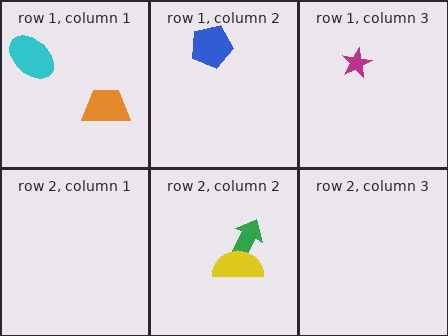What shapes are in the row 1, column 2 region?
The blue pentagon.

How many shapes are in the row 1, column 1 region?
2.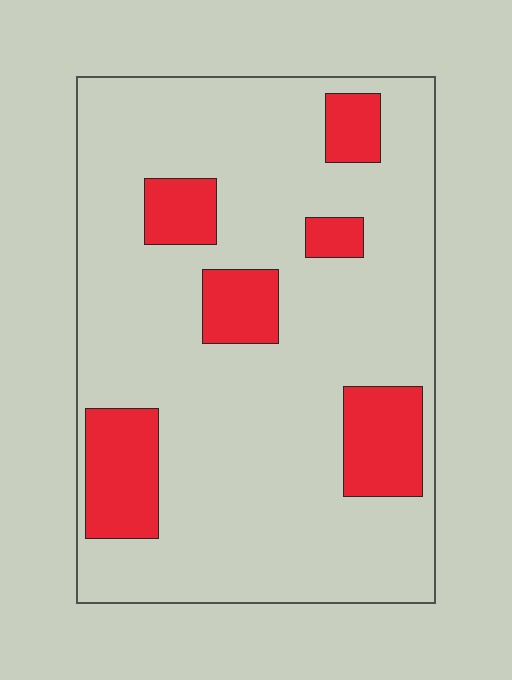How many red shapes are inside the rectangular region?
6.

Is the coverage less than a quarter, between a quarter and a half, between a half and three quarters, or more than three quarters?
Less than a quarter.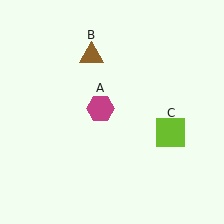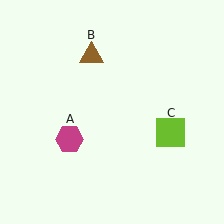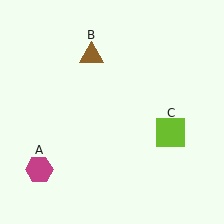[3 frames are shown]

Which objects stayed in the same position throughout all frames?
Brown triangle (object B) and lime square (object C) remained stationary.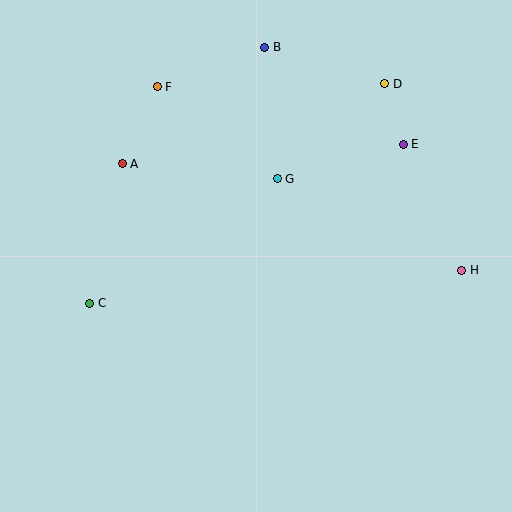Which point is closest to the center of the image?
Point G at (277, 179) is closest to the center.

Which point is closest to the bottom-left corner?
Point C is closest to the bottom-left corner.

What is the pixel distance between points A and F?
The distance between A and F is 85 pixels.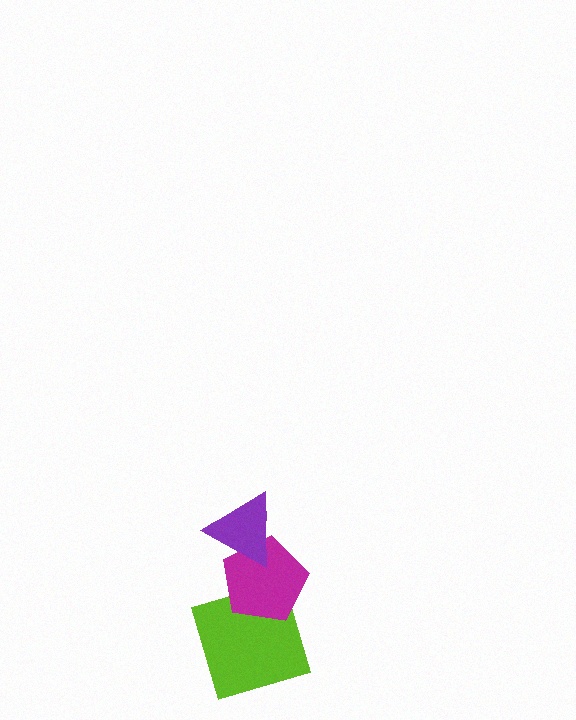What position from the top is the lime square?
The lime square is 3rd from the top.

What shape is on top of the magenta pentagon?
The purple triangle is on top of the magenta pentagon.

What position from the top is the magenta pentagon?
The magenta pentagon is 2nd from the top.